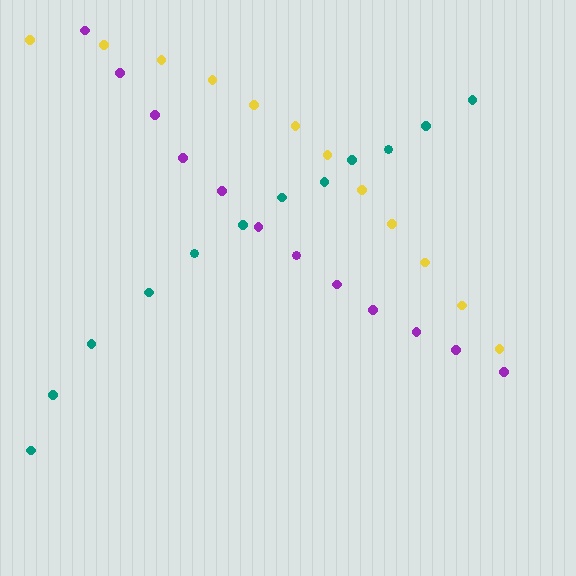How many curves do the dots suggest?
There are 3 distinct paths.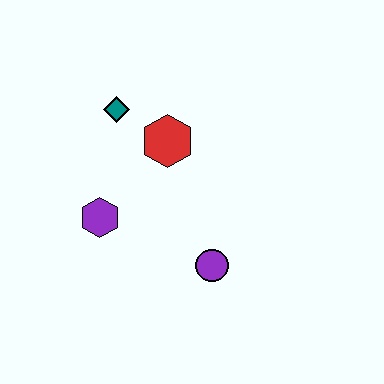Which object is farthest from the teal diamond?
The purple circle is farthest from the teal diamond.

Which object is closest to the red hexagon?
The teal diamond is closest to the red hexagon.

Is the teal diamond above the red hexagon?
Yes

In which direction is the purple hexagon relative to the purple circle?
The purple hexagon is to the left of the purple circle.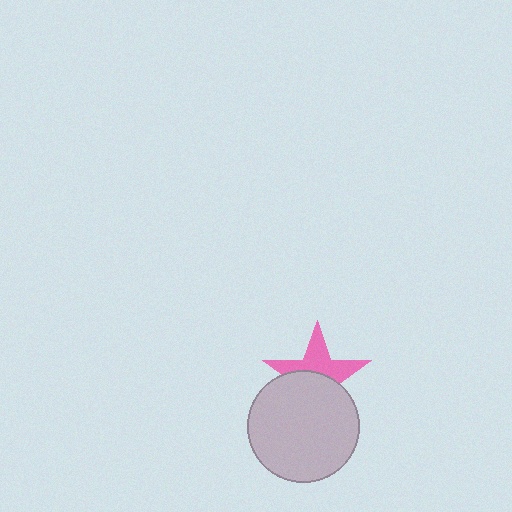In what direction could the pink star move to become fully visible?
The pink star could move up. That would shift it out from behind the light gray circle entirely.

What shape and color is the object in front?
The object in front is a light gray circle.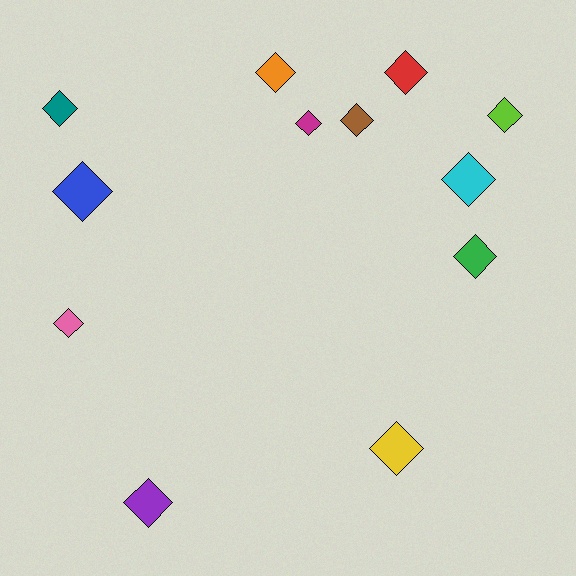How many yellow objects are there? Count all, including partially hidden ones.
There is 1 yellow object.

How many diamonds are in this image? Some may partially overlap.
There are 12 diamonds.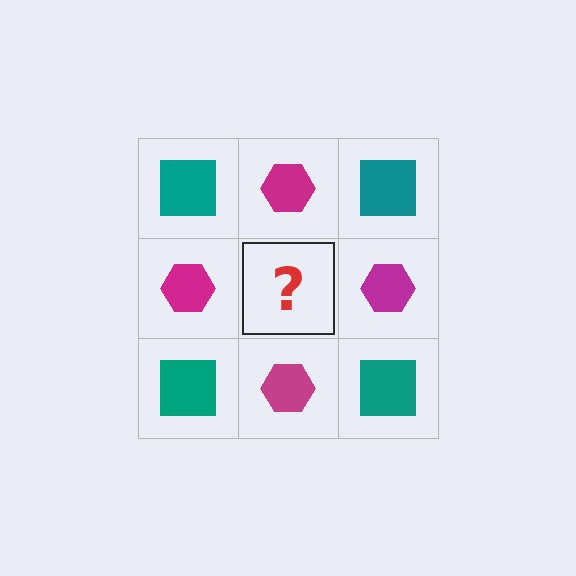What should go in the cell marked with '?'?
The missing cell should contain a teal square.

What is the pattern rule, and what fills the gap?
The rule is that it alternates teal square and magenta hexagon in a checkerboard pattern. The gap should be filled with a teal square.